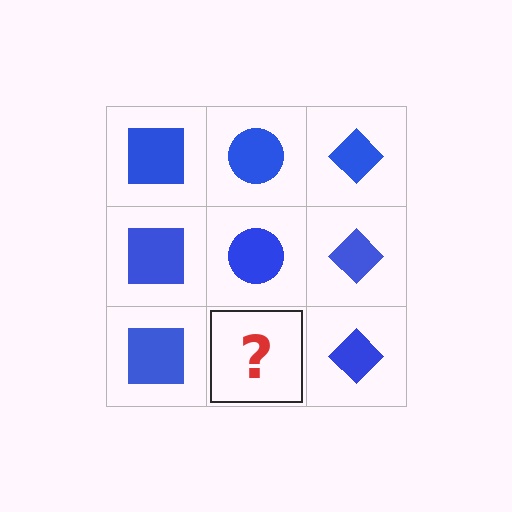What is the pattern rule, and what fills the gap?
The rule is that each column has a consistent shape. The gap should be filled with a blue circle.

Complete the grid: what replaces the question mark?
The question mark should be replaced with a blue circle.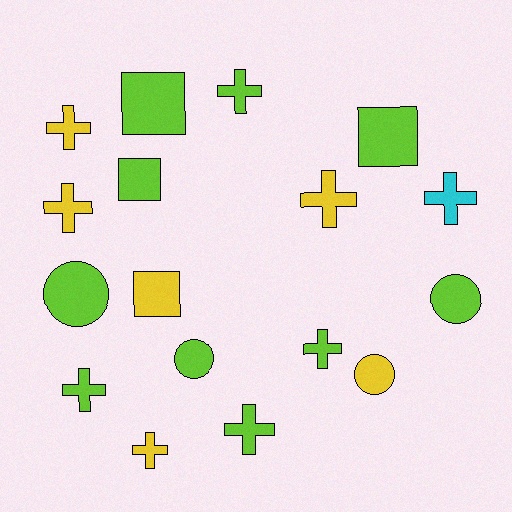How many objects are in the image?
There are 17 objects.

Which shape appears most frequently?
Cross, with 9 objects.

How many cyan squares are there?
There are no cyan squares.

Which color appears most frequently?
Lime, with 10 objects.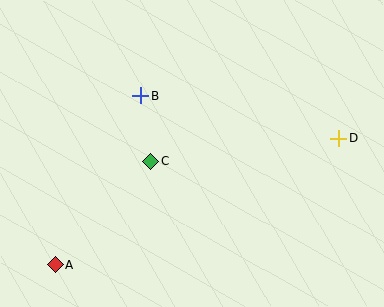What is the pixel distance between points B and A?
The distance between B and A is 189 pixels.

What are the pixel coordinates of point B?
Point B is at (141, 96).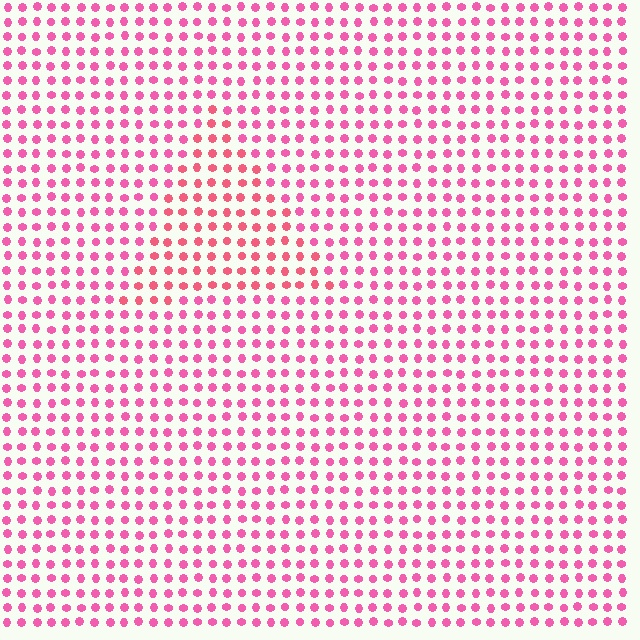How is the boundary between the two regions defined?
The boundary is defined purely by a slight shift in hue (about 20 degrees). Spacing, size, and orientation are identical on both sides.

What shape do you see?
I see a triangle.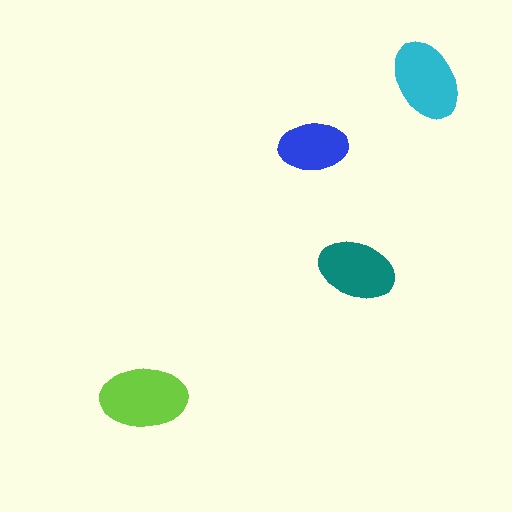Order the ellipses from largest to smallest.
the lime one, the cyan one, the teal one, the blue one.